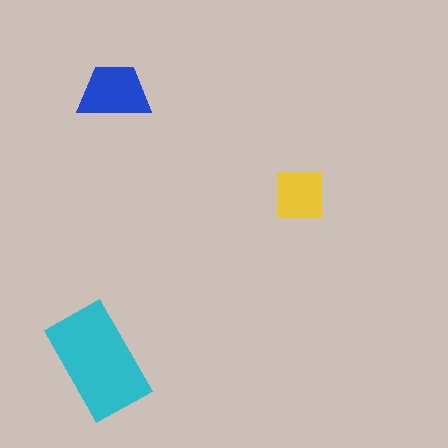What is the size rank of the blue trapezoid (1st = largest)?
2nd.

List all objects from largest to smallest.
The cyan rectangle, the blue trapezoid, the yellow square.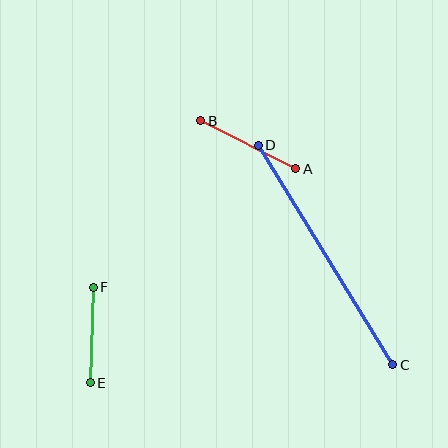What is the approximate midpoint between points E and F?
The midpoint is at approximately (92, 335) pixels.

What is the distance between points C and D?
The distance is approximately 257 pixels.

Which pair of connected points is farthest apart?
Points C and D are farthest apart.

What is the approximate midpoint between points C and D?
The midpoint is at approximately (326, 255) pixels.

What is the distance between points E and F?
The distance is approximately 96 pixels.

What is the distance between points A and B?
The distance is approximately 107 pixels.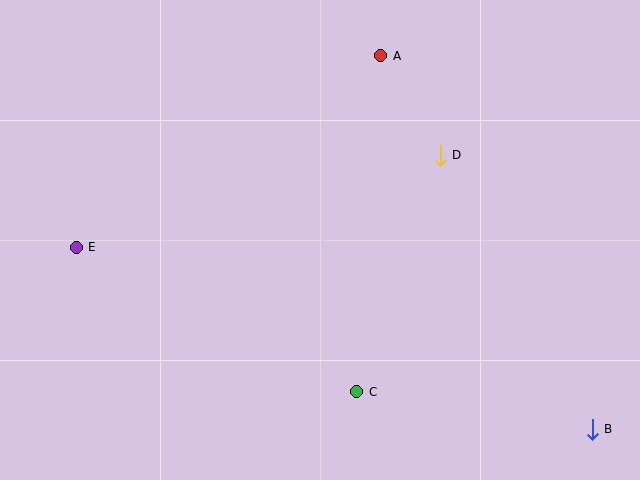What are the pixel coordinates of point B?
Point B is at (592, 429).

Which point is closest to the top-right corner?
Point D is closest to the top-right corner.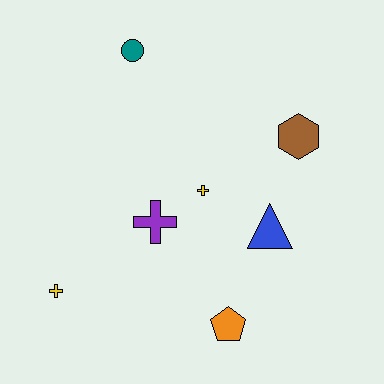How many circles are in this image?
There is 1 circle.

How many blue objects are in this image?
There is 1 blue object.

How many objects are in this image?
There are 7 objects.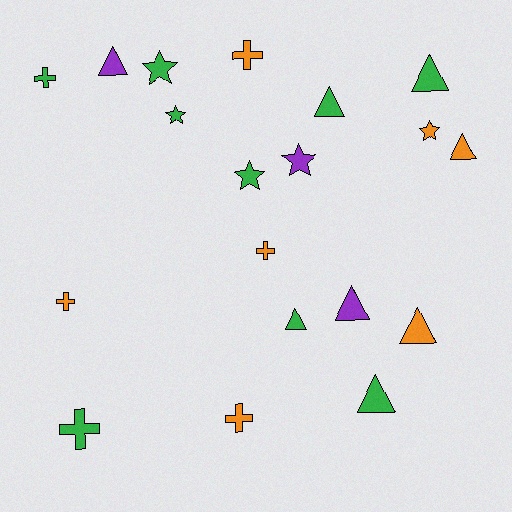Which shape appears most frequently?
Triangle, with 8 objects.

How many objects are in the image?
There are 19 objects.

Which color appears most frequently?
Green, with 9 objects.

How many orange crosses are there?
There are 4 orange crosses.